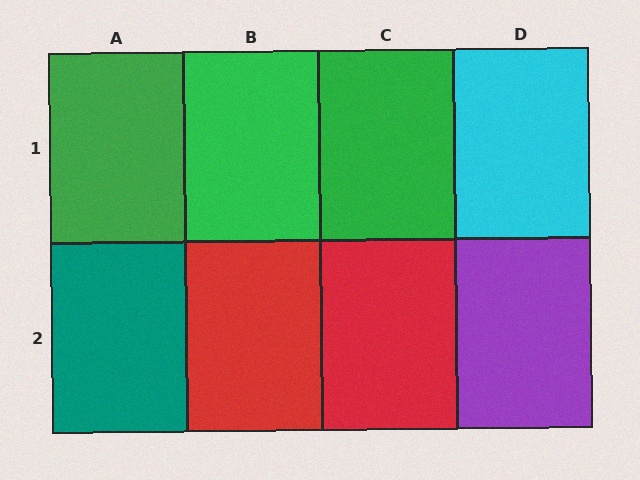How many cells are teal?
1 cell is teal.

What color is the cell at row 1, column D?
Cyan.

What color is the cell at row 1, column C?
Green.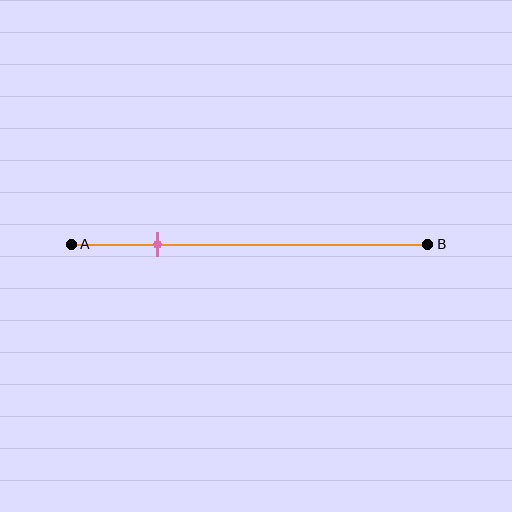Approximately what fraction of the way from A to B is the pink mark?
The pink mark is approximately 25% of the way from A to B.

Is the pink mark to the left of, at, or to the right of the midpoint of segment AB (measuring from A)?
The pink mark is to the left of the midpoint of segment AB.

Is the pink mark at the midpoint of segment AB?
No, the mark is at about 25% from A, not at the 50% midpoint.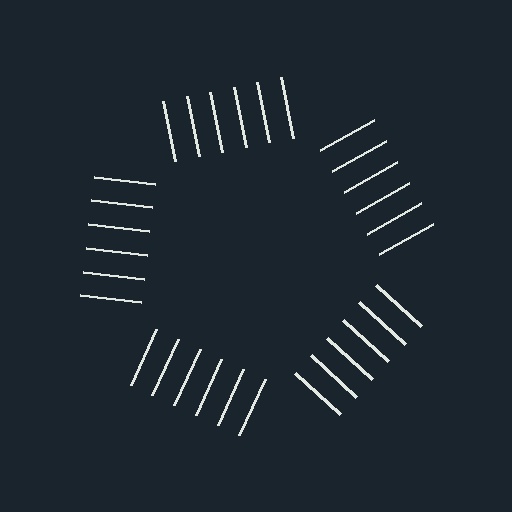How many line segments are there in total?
30 — 6 along each of the 5 edges.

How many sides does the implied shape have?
5 sides — the line-ends trace a pentagon.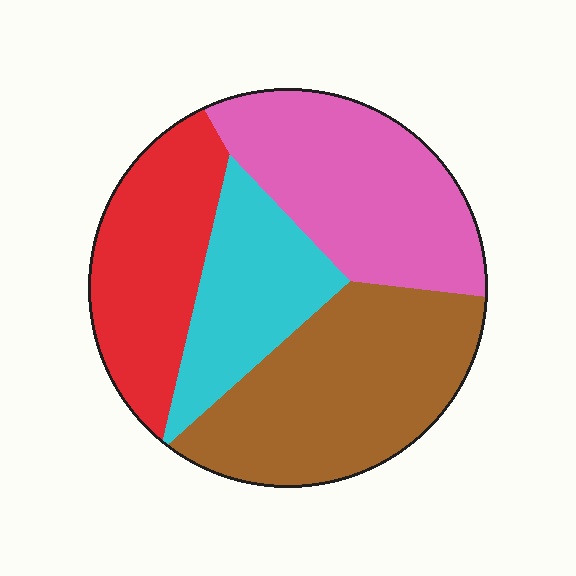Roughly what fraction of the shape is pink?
Pink takes up about one quarter (1/4) of the shape.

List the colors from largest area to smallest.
From largest to smallest: brown, pink, red, cyan.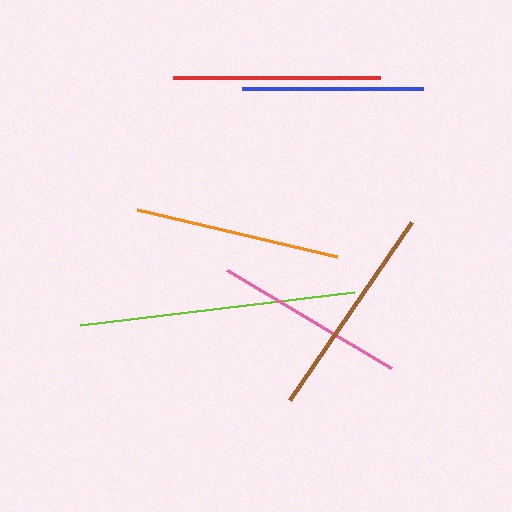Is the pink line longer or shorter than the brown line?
The brown line is longer than the pink line.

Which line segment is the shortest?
The blue line is the shortest at approximately 181 pixels.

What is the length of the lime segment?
The lime segment is approximately 276 pixels long.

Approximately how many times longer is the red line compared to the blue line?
The red line is approximately 1.1 times the length of the blue line.